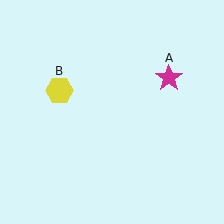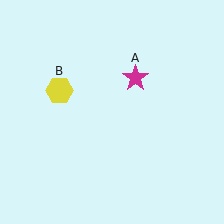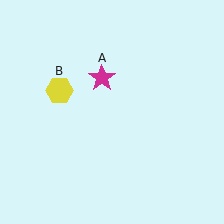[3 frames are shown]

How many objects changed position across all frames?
1 object changed position: magenta star (object A).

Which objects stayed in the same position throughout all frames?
Yellow hexagon (object B) remained stationary.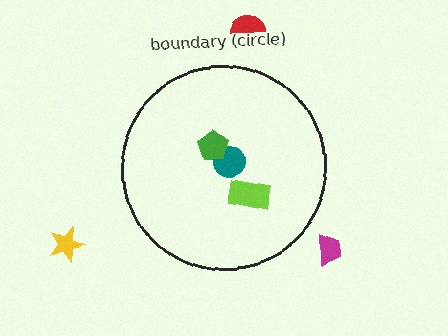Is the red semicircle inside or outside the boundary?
Outside.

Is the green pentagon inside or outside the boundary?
Inside.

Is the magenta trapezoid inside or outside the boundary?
Outside.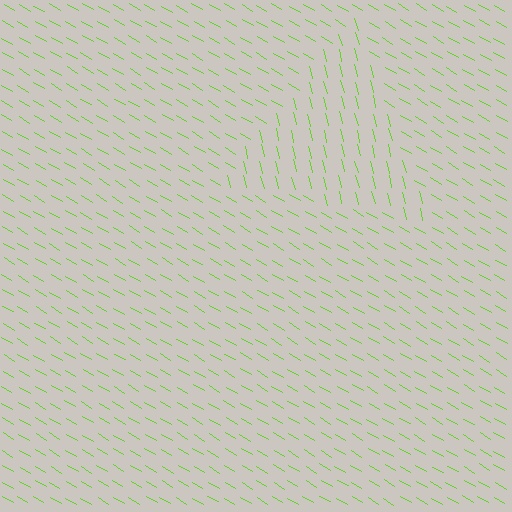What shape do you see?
I see a triangle.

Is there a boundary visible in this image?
Yes, there is a texture boundary formed by a change in line orientation.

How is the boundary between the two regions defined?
The boundary is defined purely by a change in line orientation (approximately 45 degrees difference). All lines are the same color and thickness.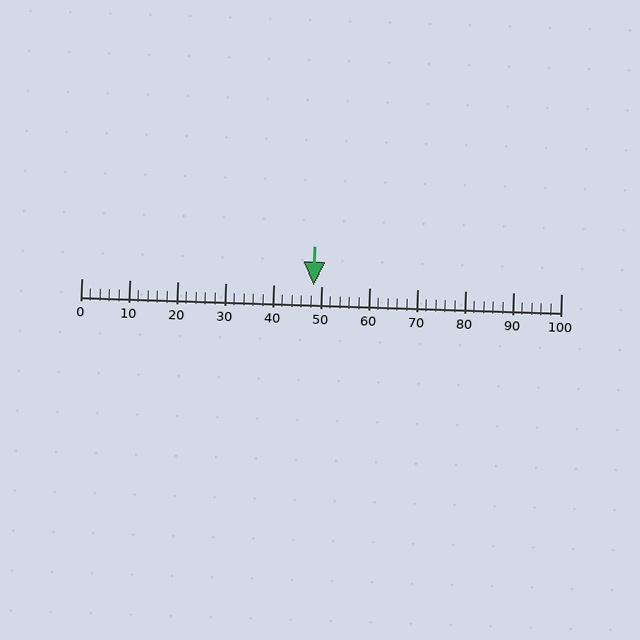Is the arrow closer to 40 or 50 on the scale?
The arrow is closer to 50.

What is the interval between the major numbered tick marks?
The major tick marks are spaced 10 units apart.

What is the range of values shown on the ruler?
The ruler shows values from 0 to 100.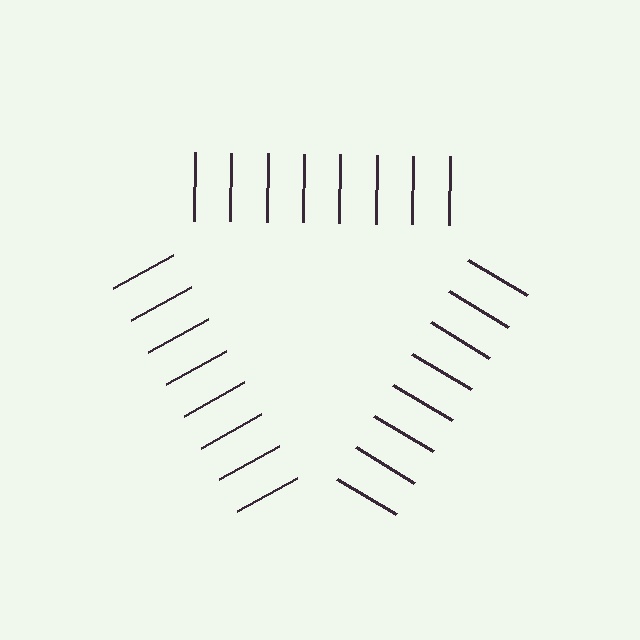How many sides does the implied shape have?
3 sides — the line-ends trace a triangle.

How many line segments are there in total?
24 — 8 along each of the 3 edges.